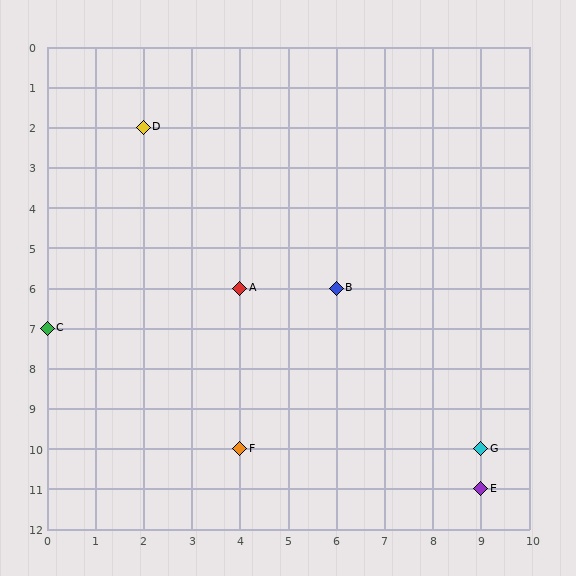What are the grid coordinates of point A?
Point A is at grid coordinates (4, 6).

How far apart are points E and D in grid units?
Points E and D are 7 columns and 9 rows apart (about 11.4 grid units diagonally).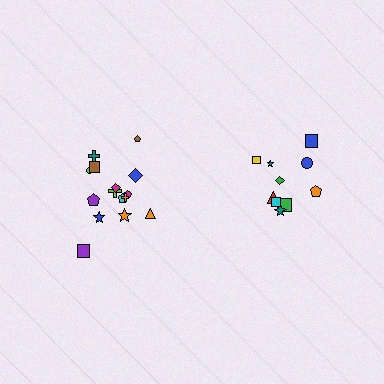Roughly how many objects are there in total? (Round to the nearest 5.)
Roughly 25 objects in total.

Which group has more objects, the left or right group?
The left group.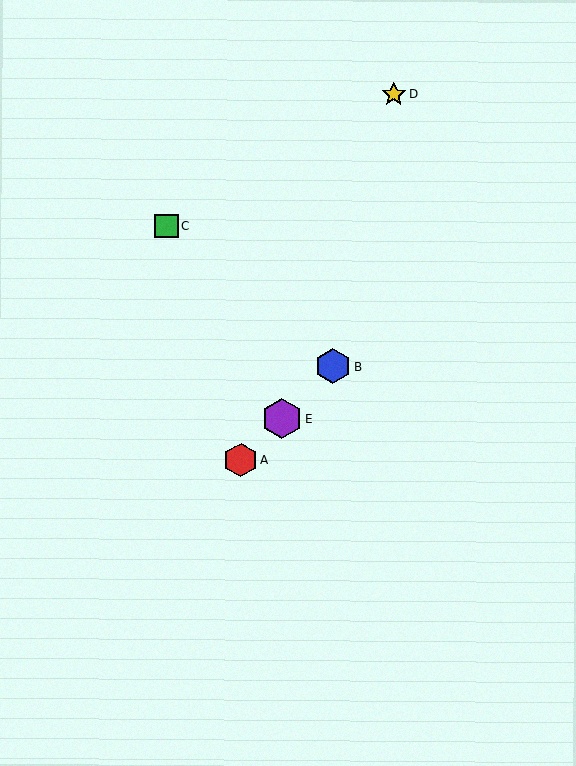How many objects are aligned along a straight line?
3 objects (A, B, E) are aligned along a straight line.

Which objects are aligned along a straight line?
Objects A, B, E are aligned along a straight line.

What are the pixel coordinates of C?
Object C is at (167, 226).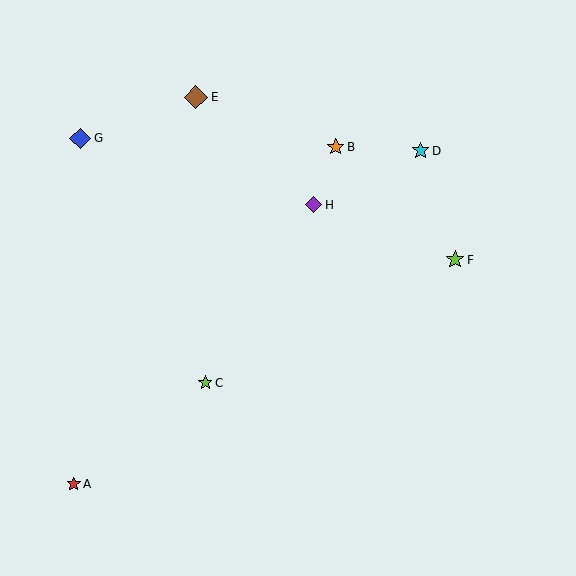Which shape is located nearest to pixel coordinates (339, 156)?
The orange star (labeled B) at (336, 147) is nearest to that location.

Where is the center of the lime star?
The center of the lime star is at (455, 260).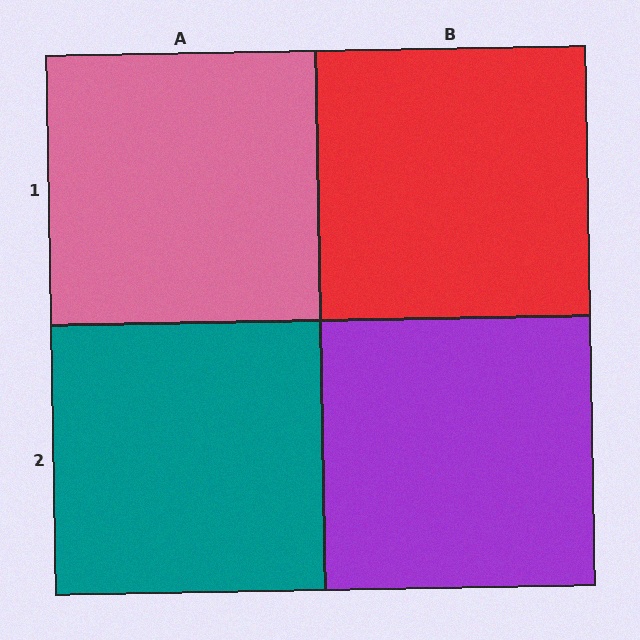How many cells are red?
1 cell is red.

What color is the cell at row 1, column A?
Pink.